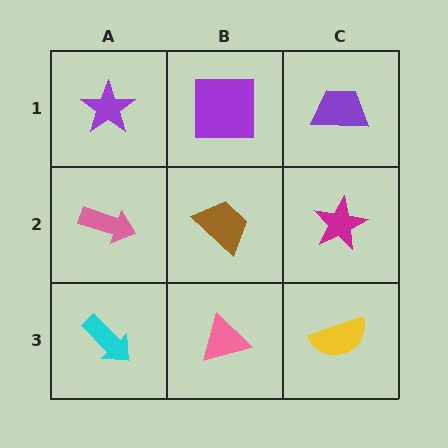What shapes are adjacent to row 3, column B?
A brown trapezoid (row 2, column B), a cyan arrow (row 3, column A), a yellow semicircle (row 3, column C).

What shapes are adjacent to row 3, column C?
A magenta star (row 2, column C), a pink triangle (row 3, column B).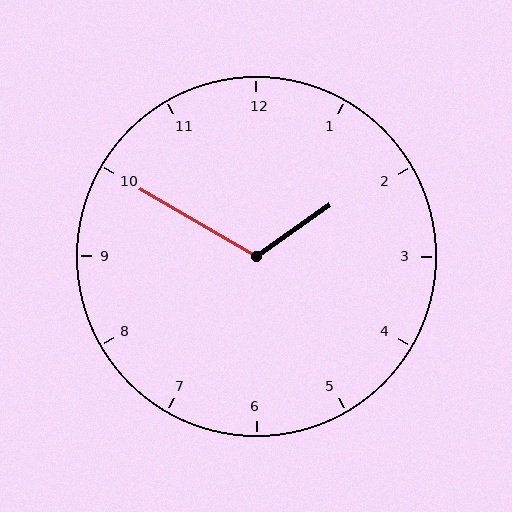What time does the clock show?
1:50.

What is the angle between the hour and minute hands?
Approximately 115 degrees.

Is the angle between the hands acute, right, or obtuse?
It is obtuse.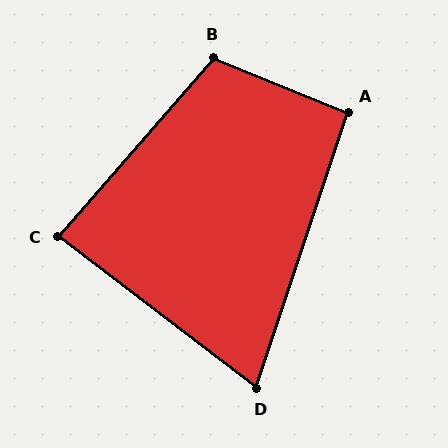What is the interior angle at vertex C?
Approximately 86 degrees (approximately right).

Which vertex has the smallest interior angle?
D, at approximately 71 degrees.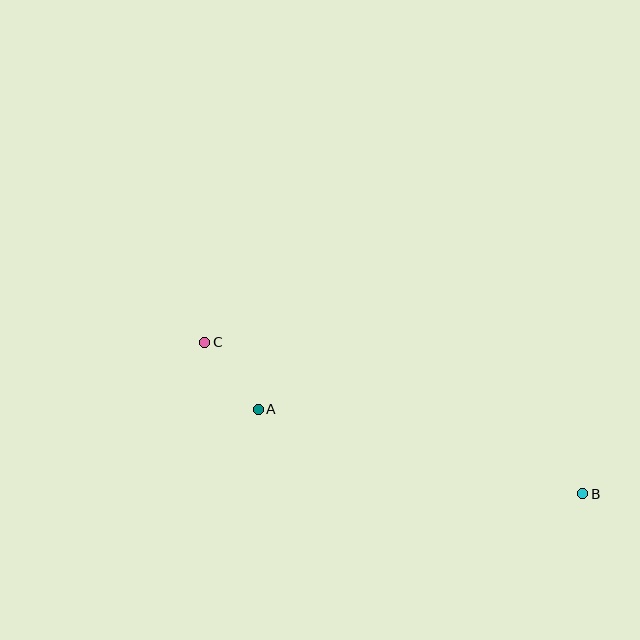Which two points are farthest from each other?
Points B and C are farthest from each other.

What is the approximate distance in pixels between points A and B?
The distance between A and B is approximately 336 pixels.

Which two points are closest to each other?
Points A and C are closest to each other.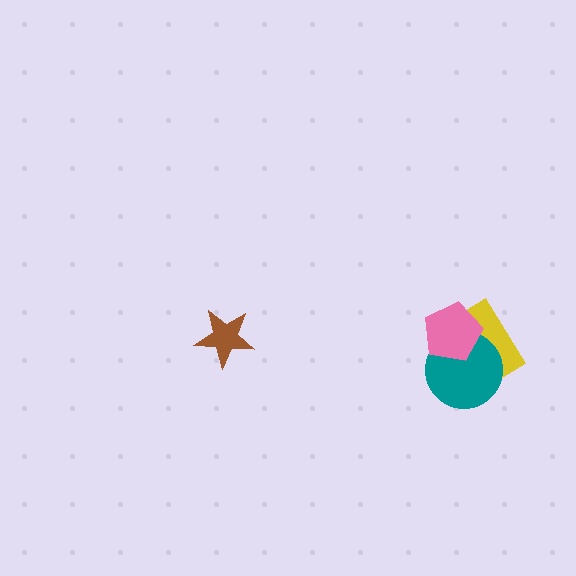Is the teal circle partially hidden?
Yes, it is partially covered by another shape.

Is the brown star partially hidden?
No, no other shape covers it.